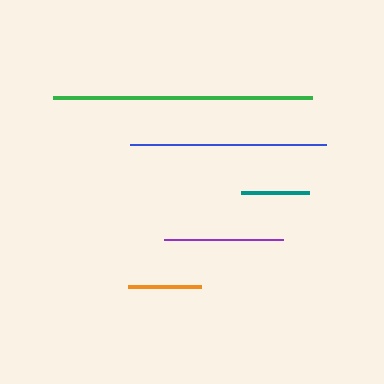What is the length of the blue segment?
The blue segment is approximately 196 pixels long.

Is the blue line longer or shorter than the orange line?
The blue line is longer than the orange line.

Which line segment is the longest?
The green line is the longest at approximately 259 pixels.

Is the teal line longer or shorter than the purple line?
The purple line is longer than the teal line.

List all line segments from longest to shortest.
From longest to shortest: green, blue, purple, orange, teal.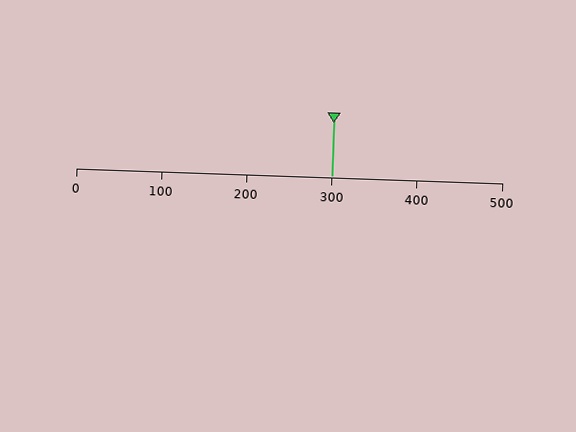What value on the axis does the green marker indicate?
The marker indicates approximately 300.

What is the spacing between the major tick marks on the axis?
The major ticks are spaced 100 apart.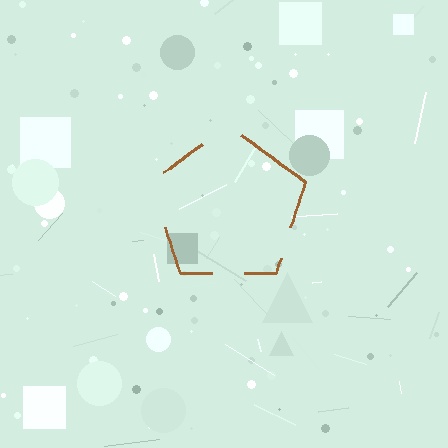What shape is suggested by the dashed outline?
The dashed outline suggests a pentagon.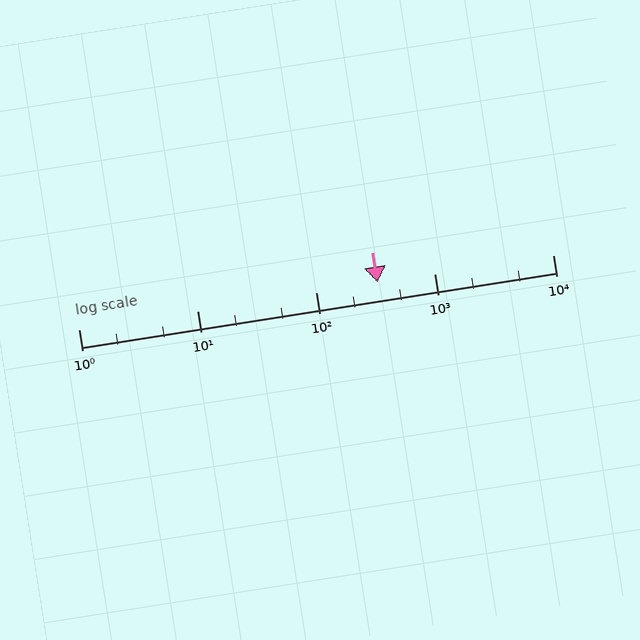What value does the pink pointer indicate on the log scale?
The pointer indicates approximately 330.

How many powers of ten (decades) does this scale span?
The scale spans 4 decades, from 1 to 10000.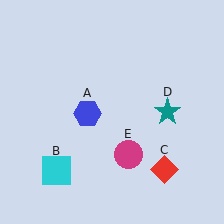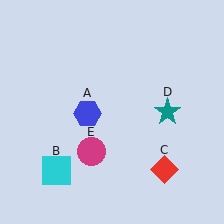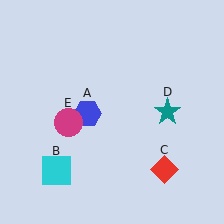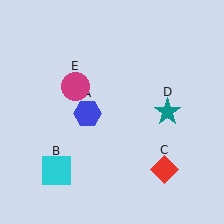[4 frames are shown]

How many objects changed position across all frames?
1 object changed position: magenta circle (object E).